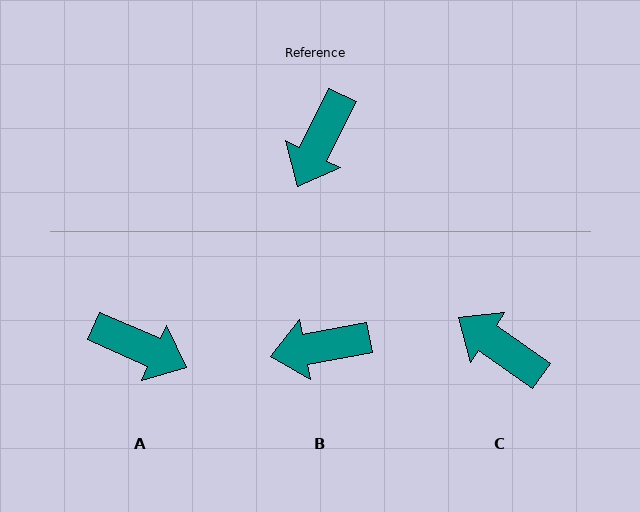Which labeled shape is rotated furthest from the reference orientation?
C, about 99 degrees away.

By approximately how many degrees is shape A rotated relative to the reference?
Approximately 92 degrees counter-clockwise.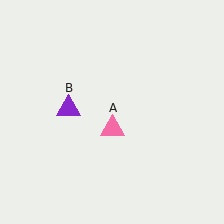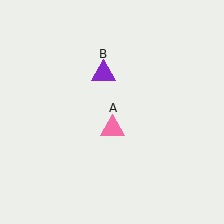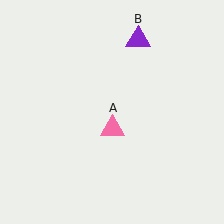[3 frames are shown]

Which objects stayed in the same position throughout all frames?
Pink triangle (object A) remained stationary.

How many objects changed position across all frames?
1 object changed position: purple triangle (object B).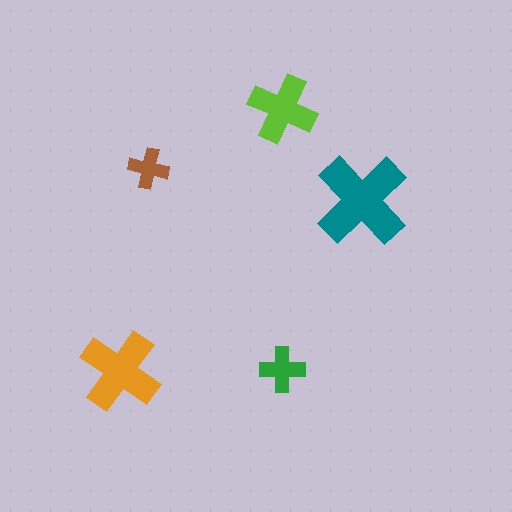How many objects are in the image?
There are 5 objects in the image.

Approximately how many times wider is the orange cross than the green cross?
About 2 times wider.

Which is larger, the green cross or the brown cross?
The green one.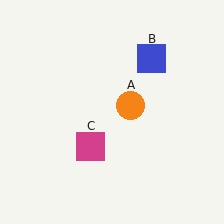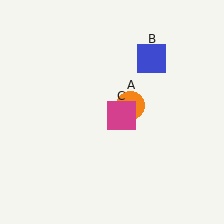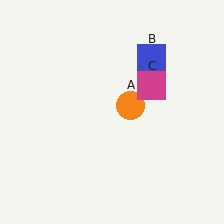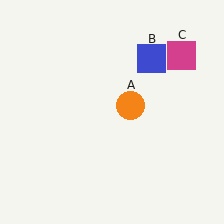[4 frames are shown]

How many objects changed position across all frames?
1 object changed position: magenta square (object C).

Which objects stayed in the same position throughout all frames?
Orange circle (object A) and blue square (object B) remained stationary.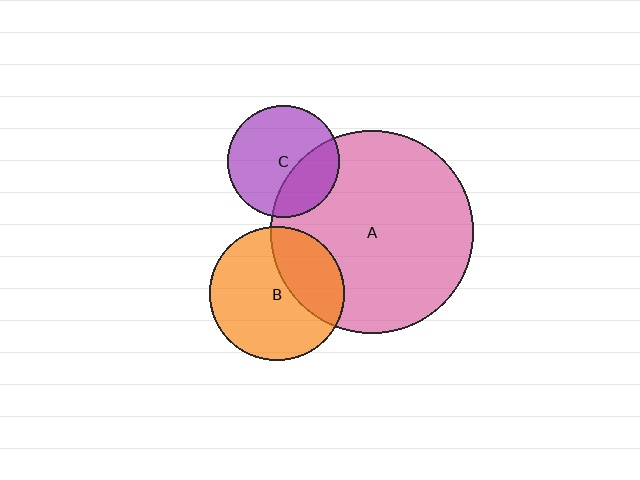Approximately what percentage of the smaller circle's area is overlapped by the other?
Approximately 30%.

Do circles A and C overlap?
Yes.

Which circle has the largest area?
Circle A (pink).